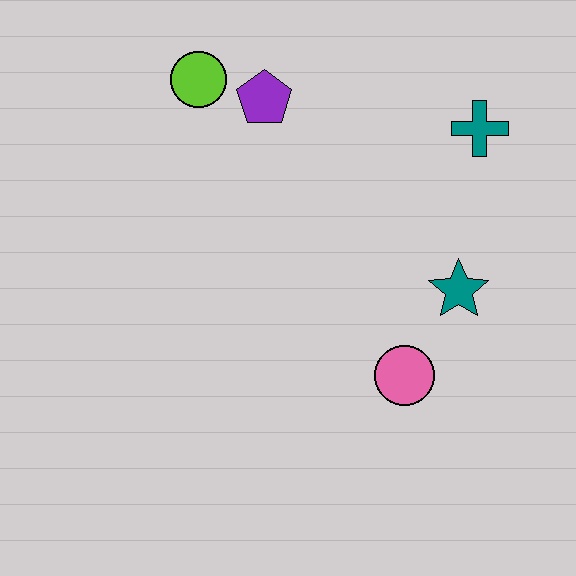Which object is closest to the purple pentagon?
The lime circle is closest to the purple pentagon.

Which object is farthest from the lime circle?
The pink circle is farthest from the lime circle.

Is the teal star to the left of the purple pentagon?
No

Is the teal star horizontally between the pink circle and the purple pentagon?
No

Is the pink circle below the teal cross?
Yes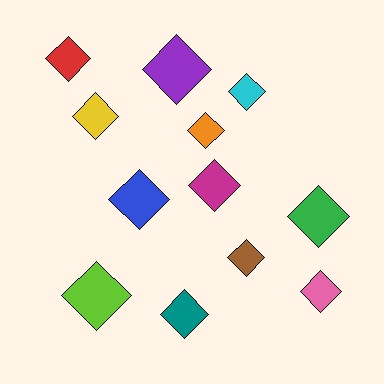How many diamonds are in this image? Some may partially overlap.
There are 12 diamonds.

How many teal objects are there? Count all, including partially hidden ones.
There is 1 teal object.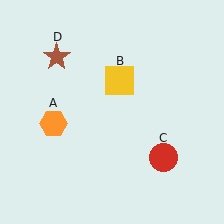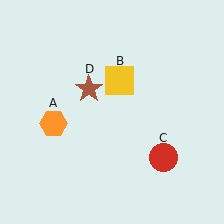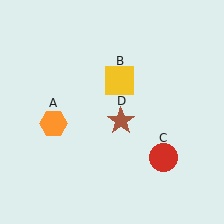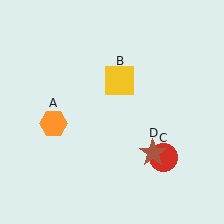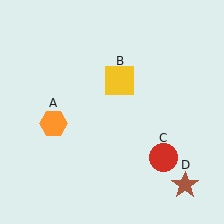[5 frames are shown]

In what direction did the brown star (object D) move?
The brown star (object D) moved down and to the right.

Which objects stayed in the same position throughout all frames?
Orange hexagon (object A) and yellow square (object B) and red circle (object C) remained stationary.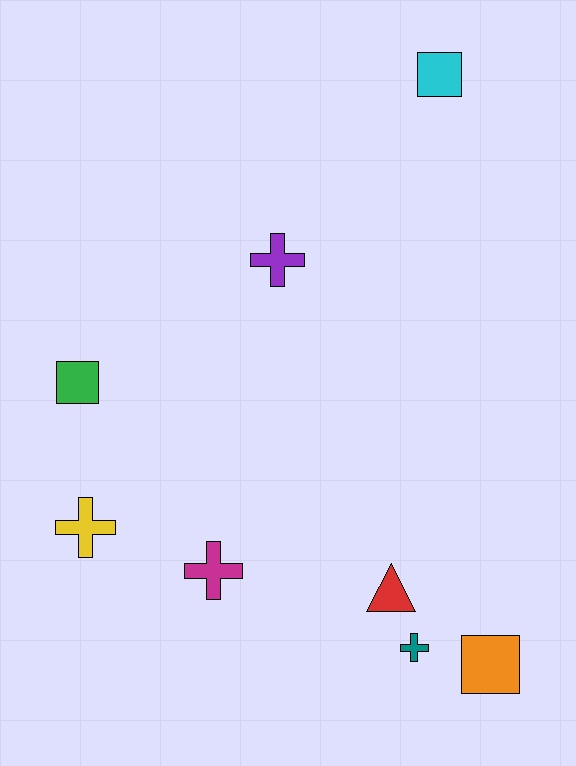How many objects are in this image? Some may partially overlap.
There are 8 objects.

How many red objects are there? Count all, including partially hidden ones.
There is 1 red object.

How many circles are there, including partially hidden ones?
There are no circles.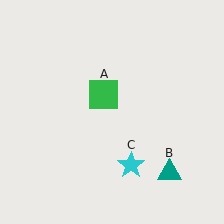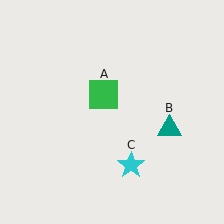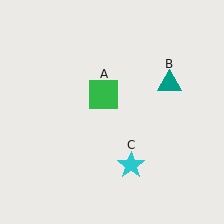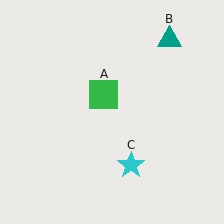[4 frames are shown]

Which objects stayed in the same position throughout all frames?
Green square (object A) and cyan star (object C) remained stationary.